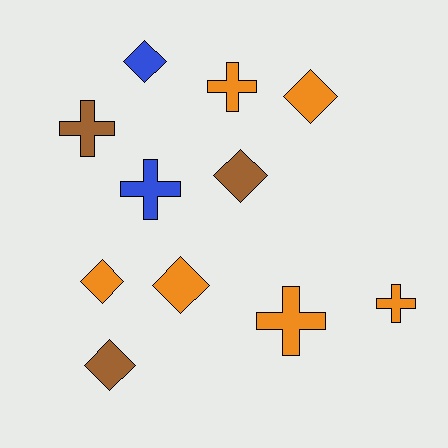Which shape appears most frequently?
Diamond, with 6 objects.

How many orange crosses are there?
There are 3 orange crosses.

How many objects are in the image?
There are 11 objects.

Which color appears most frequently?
Orange, with 6 objects.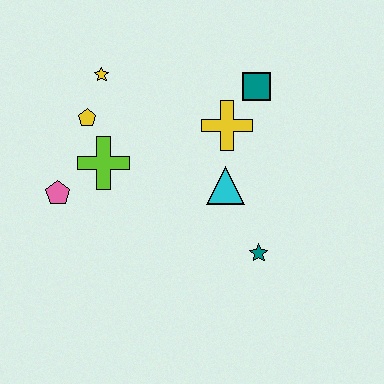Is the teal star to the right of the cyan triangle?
Yes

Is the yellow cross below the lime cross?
No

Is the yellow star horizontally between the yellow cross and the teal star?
No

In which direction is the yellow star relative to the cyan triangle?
The yellow star is to the left of the cyan triangle.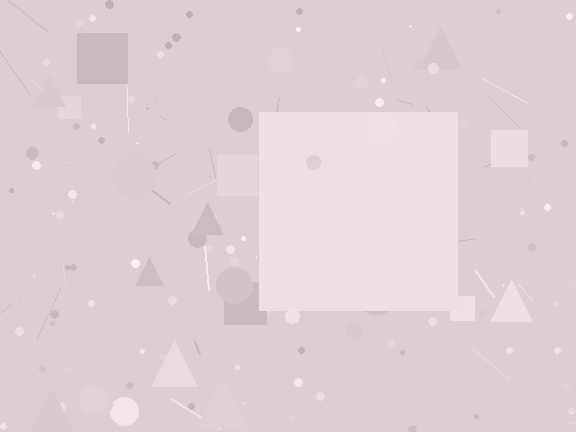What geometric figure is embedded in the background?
A square is embedded in the background.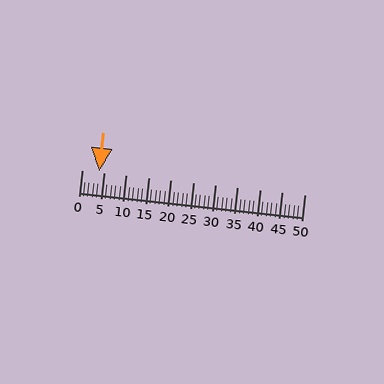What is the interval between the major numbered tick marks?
The major tick marks are spaced 5 units apart.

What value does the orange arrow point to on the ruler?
The orange arrow points to approximately 4.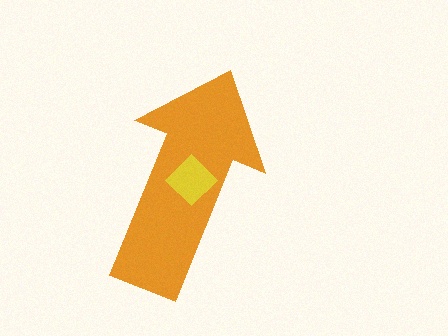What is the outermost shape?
The orange arrow.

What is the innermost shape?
The yellow diamond.